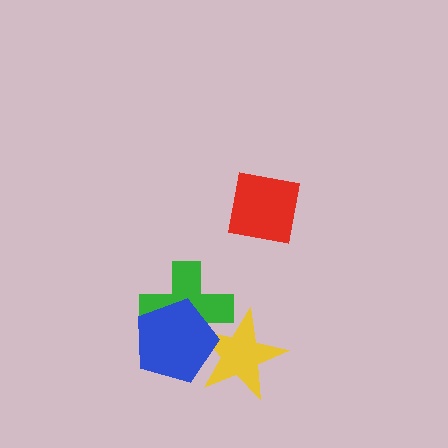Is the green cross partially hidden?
Yes, it is partially covered by another shape.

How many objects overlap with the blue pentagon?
2 objects overlap with the blue pentagon.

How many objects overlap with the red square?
0 objects overlap with the red square.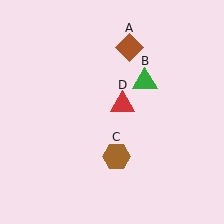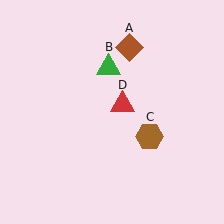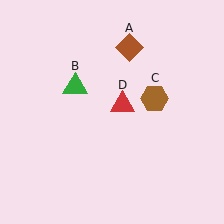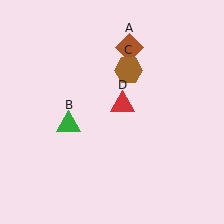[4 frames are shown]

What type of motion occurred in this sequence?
The green triangle (object B), brown hexagon (object C) rotated counterclockwise around the center of the scene.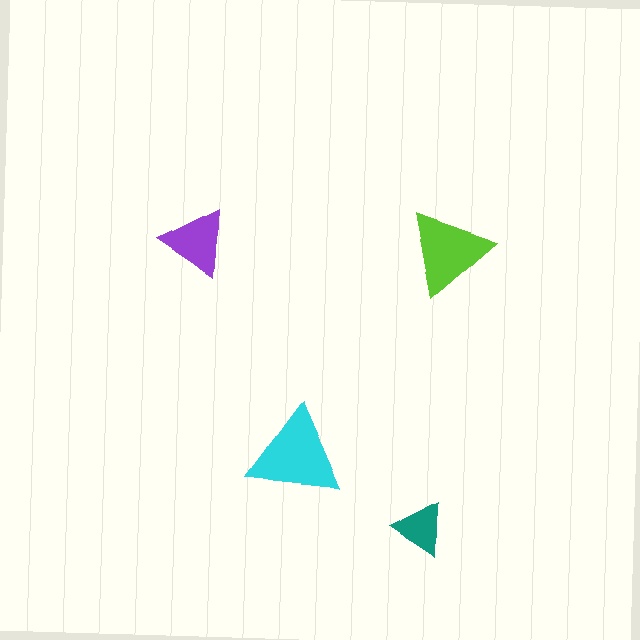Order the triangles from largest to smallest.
the cyan one, the lime one, the purple one, the teal one.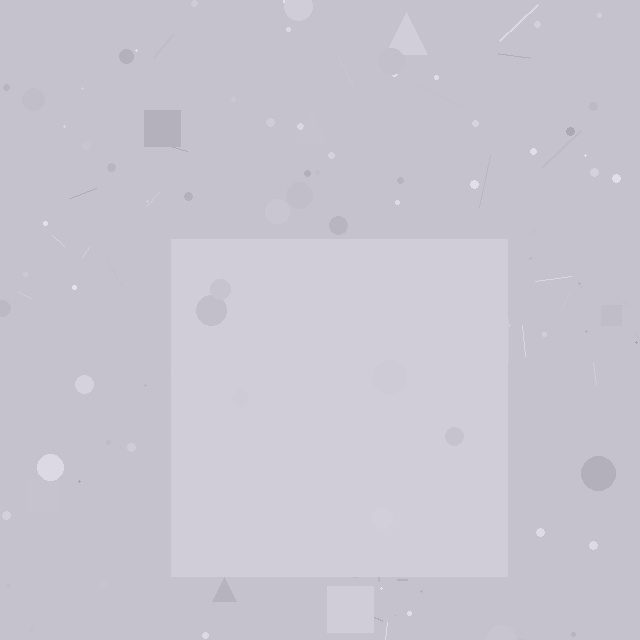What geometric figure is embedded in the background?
A square is embedded in the background.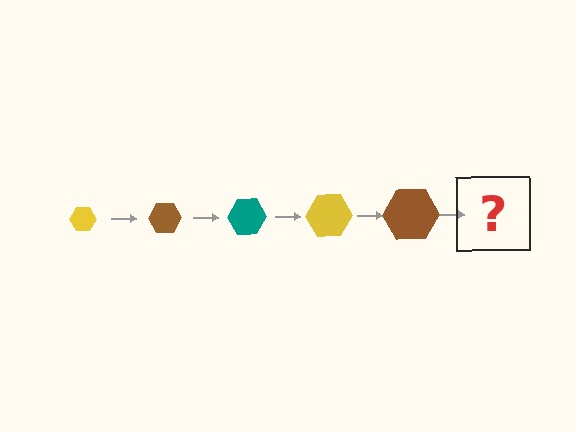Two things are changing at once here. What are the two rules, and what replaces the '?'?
The two rules are that the hexagon grows larger each step and the color cycles through yellow, brown, and teal. The '?' should be a teal hexagon, larger than the previous one.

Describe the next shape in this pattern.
It should be a teal hexagon, larger than the previous one.